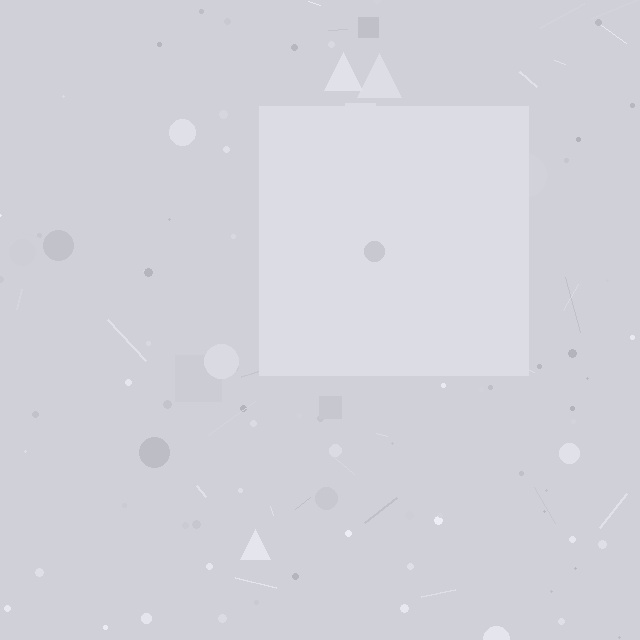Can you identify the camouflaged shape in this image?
The camouflaged shape is a square.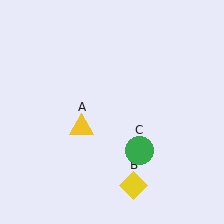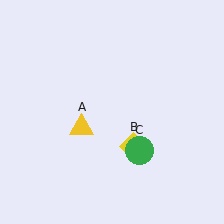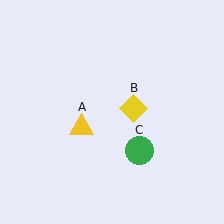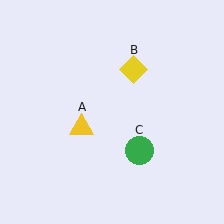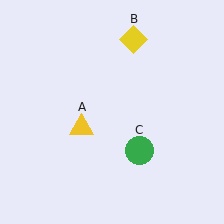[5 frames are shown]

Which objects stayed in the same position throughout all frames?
Yellow triangle (object A) and green circle (object C) remained stationary.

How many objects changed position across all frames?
1 object changed position: yellow diamond (object B).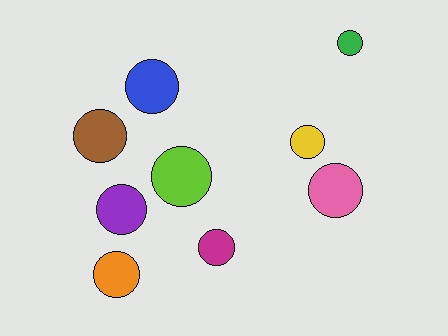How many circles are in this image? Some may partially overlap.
There are 9 circles.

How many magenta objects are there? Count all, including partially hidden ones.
There is 1 magenta object.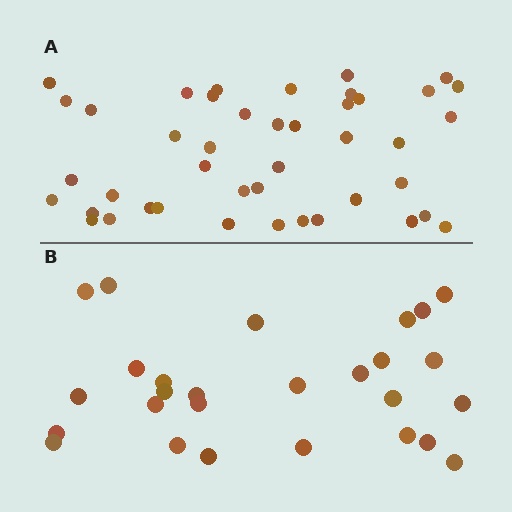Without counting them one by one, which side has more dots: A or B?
Region A (the top region) has more dots.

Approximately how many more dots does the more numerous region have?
Region A has approximately 15 more dots than region B.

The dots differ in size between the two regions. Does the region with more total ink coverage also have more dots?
No. Region B has more total ink coverage because its dots are larger, but region A actually contains more individual dots. Total area can be misleading — the number of items is what matters here.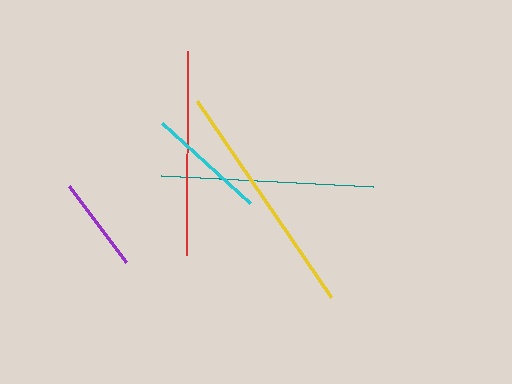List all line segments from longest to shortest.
From longest to shortest: yellow, teal, red, cyan, purple.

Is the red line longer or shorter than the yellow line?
The yellow line is longer than the red line.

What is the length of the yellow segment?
The yellow segment is approximately 237 pixels long.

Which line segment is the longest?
The yellow line is the longest at approximately 237 pixels.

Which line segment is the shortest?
The purple line is the shortest at approximately 96 pixels.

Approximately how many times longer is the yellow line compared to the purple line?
The yellow line is approximately 2.5 times the length of the purple line.